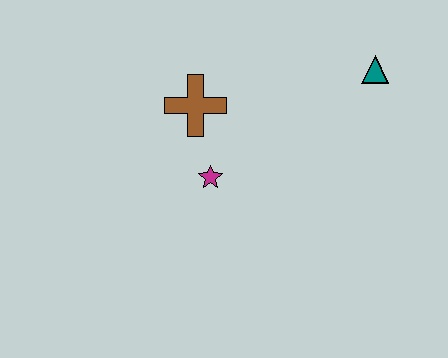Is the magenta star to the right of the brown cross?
Yes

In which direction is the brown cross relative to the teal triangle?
The brown cross is to the left of the teal triangle.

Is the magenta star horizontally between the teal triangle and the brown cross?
Yes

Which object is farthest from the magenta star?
The teal triangle is farthest from the magenta star.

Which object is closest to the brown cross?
The magenta star is closest to the brown cross.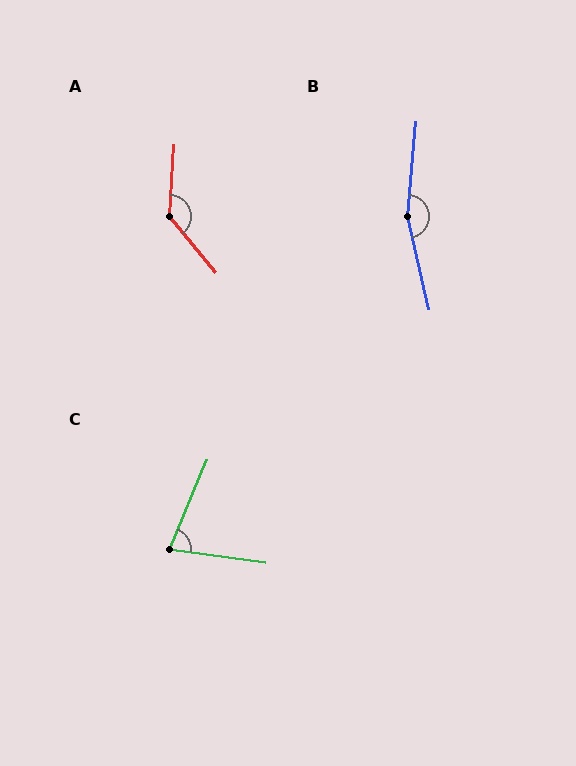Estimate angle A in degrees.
Approximately 137 degrees.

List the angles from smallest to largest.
C (75°), A (137°), B (162°).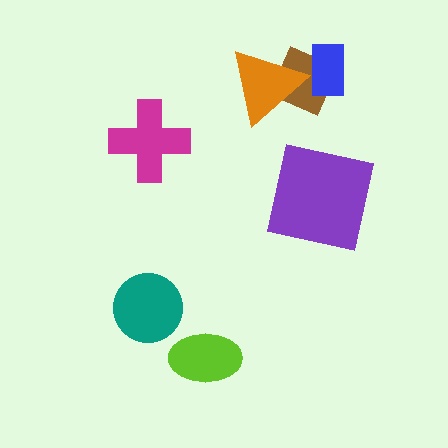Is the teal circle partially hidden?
No, no other shape covers it.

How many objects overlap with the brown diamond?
2 objects overlap with the brown diamond.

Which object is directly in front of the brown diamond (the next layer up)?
The orange triangle is directly in front of the brown diamond.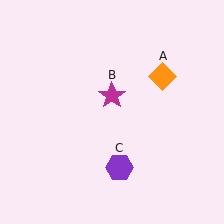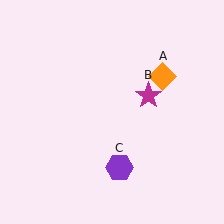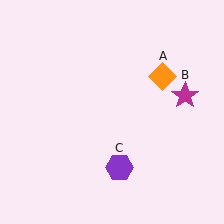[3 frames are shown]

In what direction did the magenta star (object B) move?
The magenta star (object B) moved right.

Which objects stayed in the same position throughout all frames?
Orange diamond (object A) and purple hexagon (object C) remained stationary.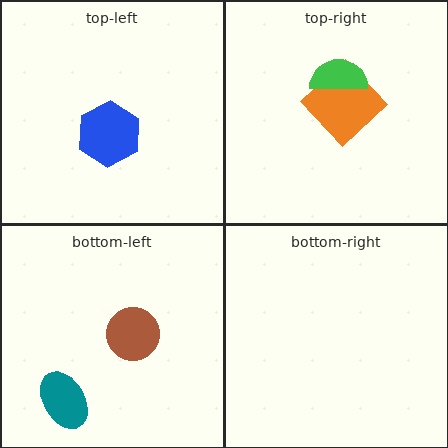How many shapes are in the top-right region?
2.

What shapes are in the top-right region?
The orange diamond, the green semicircle.